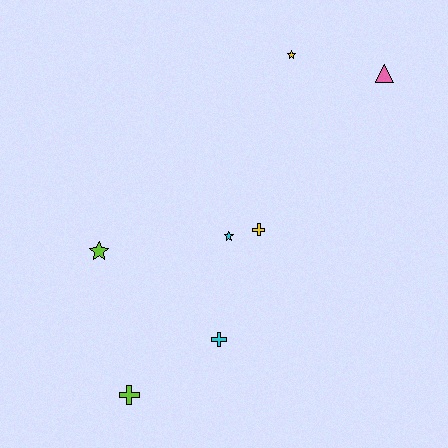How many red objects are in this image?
There are no red objects.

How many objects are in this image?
There are 7 objects.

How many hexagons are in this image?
There are no hexagons.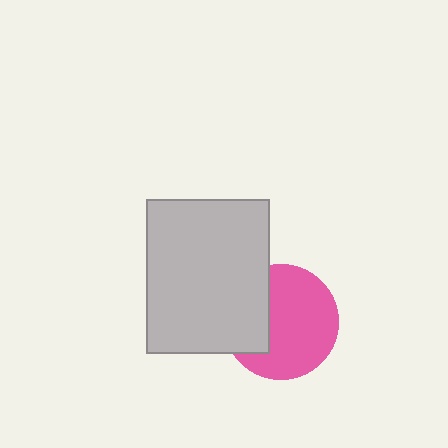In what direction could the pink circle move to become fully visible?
The pink circle could move right. That would shift it out from behind the light gray rectangle entirely.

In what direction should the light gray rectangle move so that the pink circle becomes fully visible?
The light gray rectangle should move left. That is the shortest direction to clear the overlap and leave the pink circle fully visible.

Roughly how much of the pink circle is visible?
Most of it is visible (roughly 68%).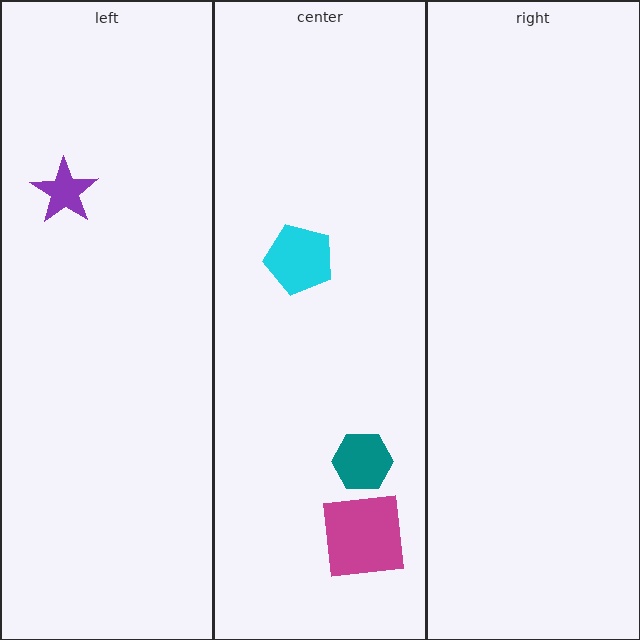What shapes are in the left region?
The purple star.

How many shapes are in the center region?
3.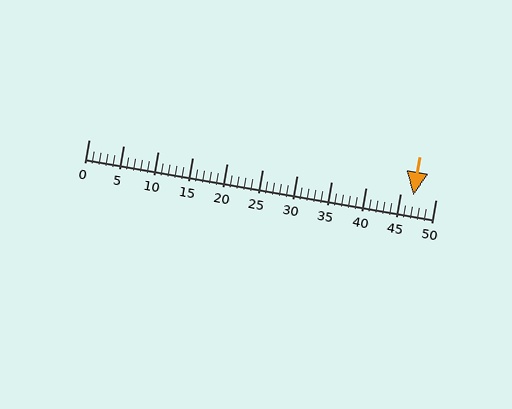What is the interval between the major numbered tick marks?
The major tick marks are spaced 5 units apart.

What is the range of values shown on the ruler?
The ruler shows values from 0 to 50.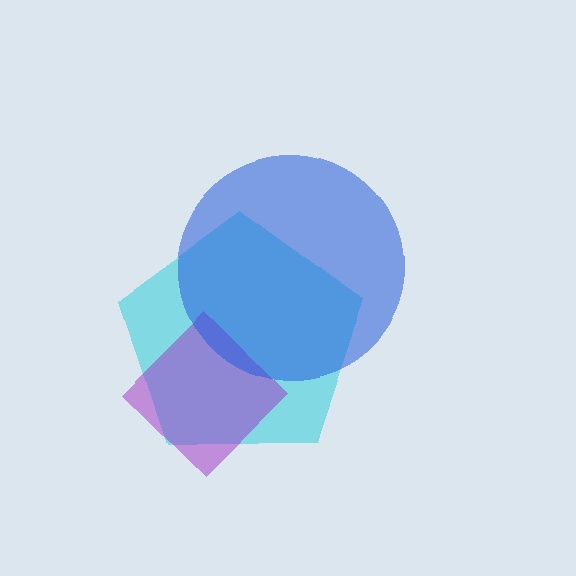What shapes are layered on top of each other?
The layered shapes are: a cyan pentagon, a purple diamond, a blue circle.